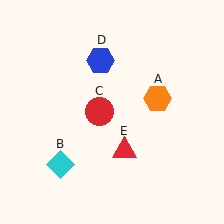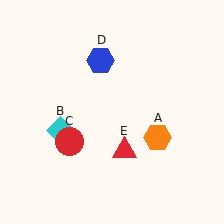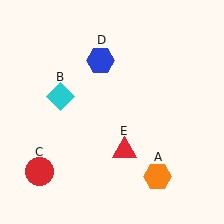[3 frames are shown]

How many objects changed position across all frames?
3 objects changed position: orange hexagon (object A), cyan diamond (object B), red circle (object C).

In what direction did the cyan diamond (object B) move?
The cyan diamond (object B) moved up.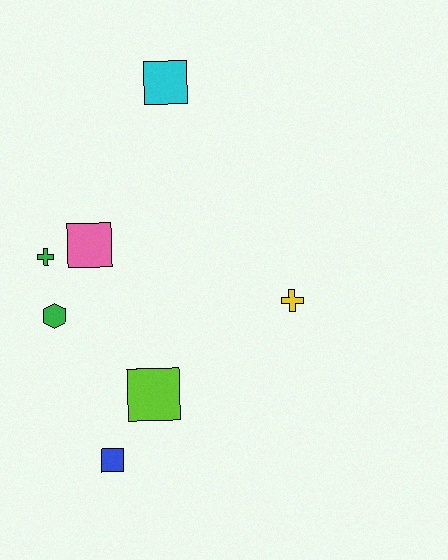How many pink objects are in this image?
There is 1 pink object.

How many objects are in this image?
There are 7 objects.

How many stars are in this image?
There are no stars.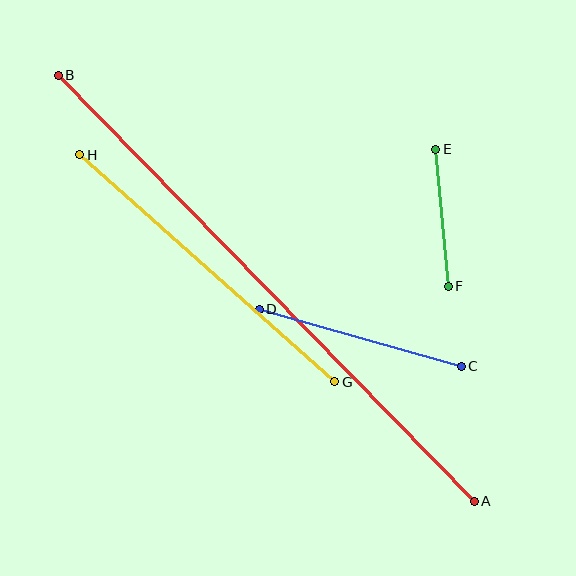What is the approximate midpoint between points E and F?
The midpoint is at approximately (442, 218) pixels.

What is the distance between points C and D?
The distance is approximately 210 pixels.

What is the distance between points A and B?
The distance is approximately 595 pixels.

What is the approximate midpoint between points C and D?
The midpoint is at approximately (360, 338) pixels.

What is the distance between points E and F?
The distance is approximately 137 pixels.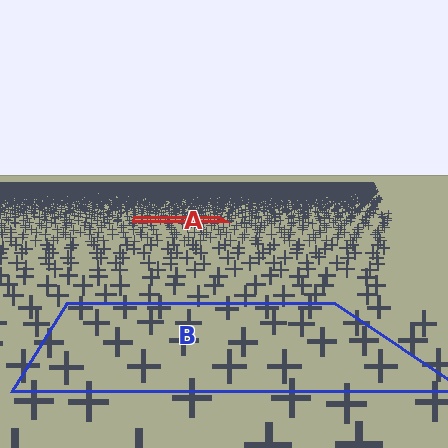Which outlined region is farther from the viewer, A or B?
Region A is farther from the viewer — the texture elements inside it appear smaller and more densely packed.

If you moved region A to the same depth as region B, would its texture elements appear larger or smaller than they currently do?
They would appear larger. At a closer depth, the same texture elements are projected at a bigger on-screen size.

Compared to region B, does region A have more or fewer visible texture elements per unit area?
Region A has more texture elements per unit area — they are packed more densely because it is farther away.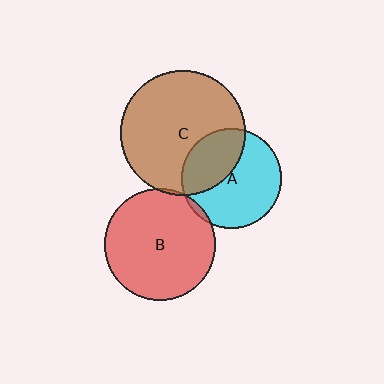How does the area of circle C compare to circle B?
Approximately 1.3 times.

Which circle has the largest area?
Circle C (brown).